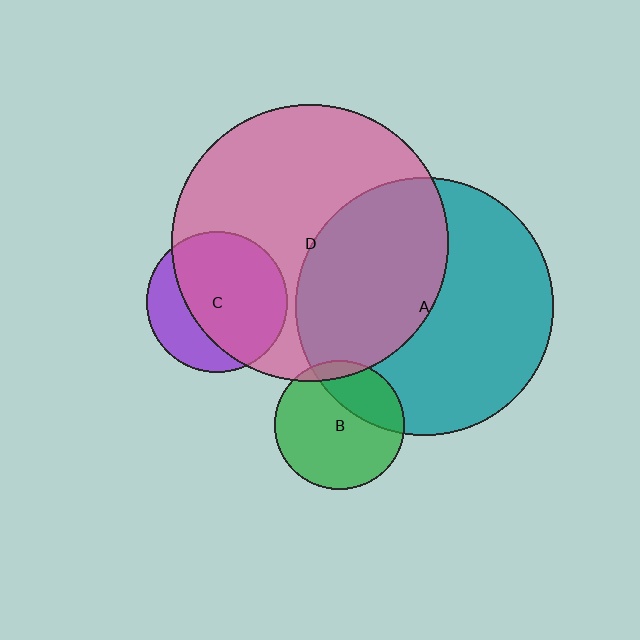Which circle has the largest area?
Circle D (pink).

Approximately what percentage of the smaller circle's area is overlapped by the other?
Approximately 5%.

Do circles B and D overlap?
Yes.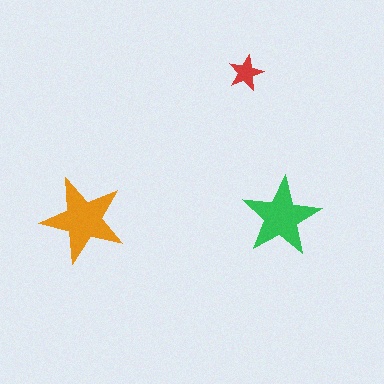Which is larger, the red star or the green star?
The green one.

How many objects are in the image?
There are 3 objects in the image.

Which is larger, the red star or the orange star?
The orange one.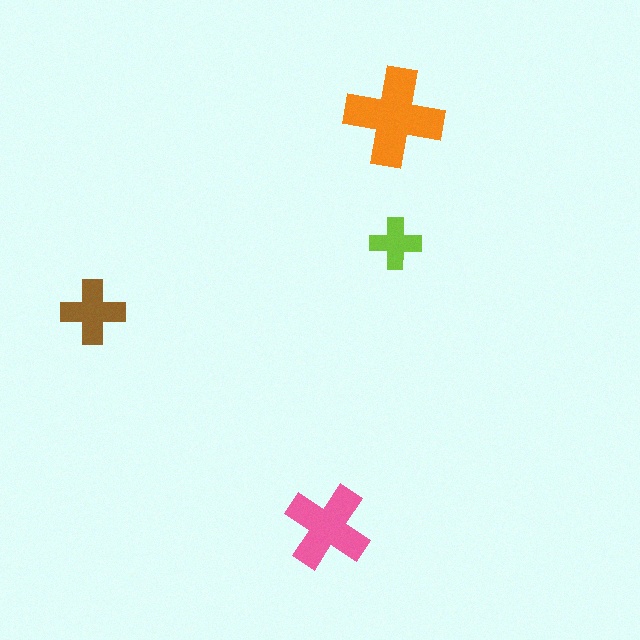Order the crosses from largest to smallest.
the orange one, the pink one, the brown one, the lime one.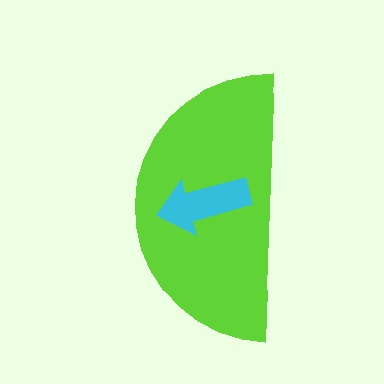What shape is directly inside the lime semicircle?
The cyan arrow.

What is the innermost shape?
The cyan arrow.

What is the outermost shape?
The lime semicircle.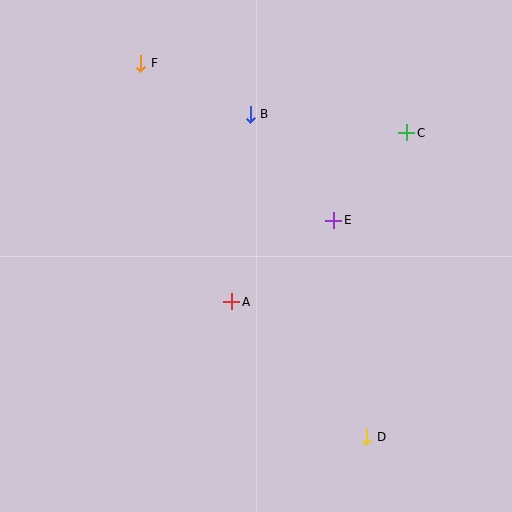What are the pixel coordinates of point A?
Point A is at (232, 302).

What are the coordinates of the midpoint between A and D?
The midpoint between A and D is at (299, 369).